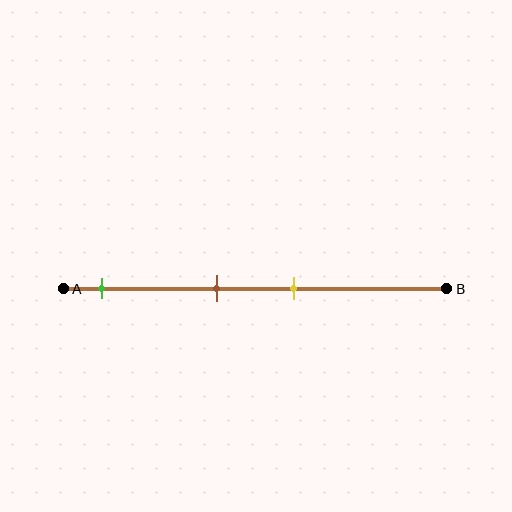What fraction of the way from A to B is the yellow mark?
The yellow mark is approximately 60% (0.6) of the way from A to B.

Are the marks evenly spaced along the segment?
No, the marks are not evenly spaced.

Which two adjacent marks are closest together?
The brown and yellow marks are the closest adjacent pair.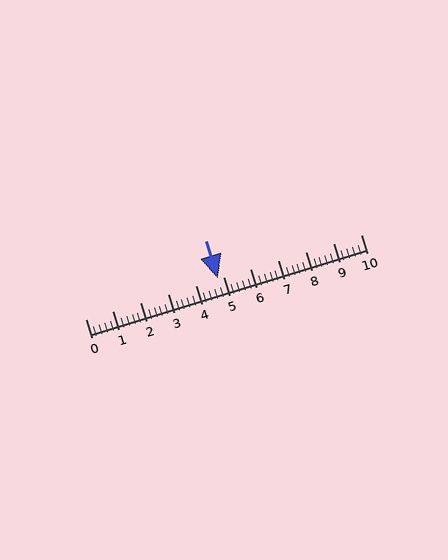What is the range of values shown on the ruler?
The ruler shows values from 0 to 10.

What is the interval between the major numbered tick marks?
The major tick marks are spaced 1 units apart.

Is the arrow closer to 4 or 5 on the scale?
The arrow is closer to 5.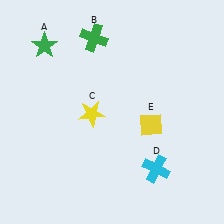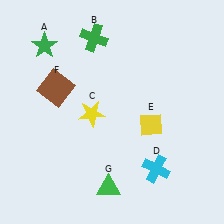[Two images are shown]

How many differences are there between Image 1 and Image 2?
There are 2 differences between the two images.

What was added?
A brown square (F), a green triangle (G) were added in Image 2.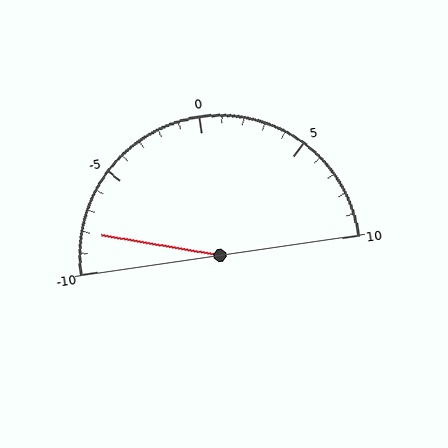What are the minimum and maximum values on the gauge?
The gauge ranges from -10 to 10.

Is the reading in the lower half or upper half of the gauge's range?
The reading is in the lower half of the range (-10 to 10).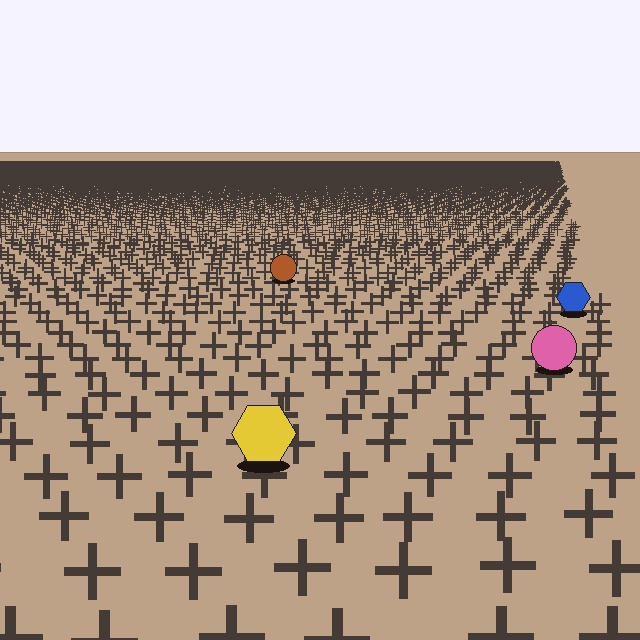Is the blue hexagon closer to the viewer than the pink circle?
No. The pink circle is closer — you can tell from the texture gradient: the ground texture is coarser near it.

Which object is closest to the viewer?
The yellow hexagon is closest. The texture marks near it are larger and more spread out.